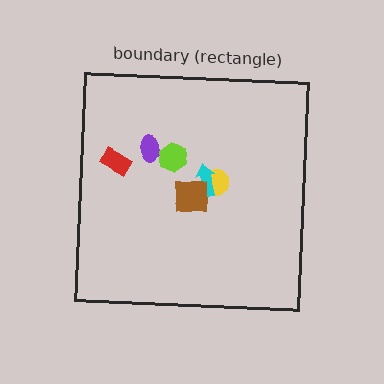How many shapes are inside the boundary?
6 inside, 0 outside.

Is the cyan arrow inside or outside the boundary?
Inside.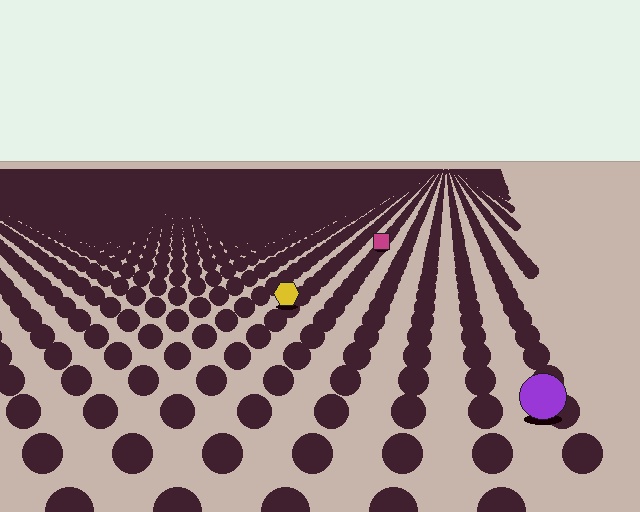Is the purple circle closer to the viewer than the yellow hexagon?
Yes. The purple circle is closer — you can tell from the texture gradient: the ground texture is coarser near it.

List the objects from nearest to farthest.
From nearest to farthest: the purple circle, the yellow hexagon, the magenta square.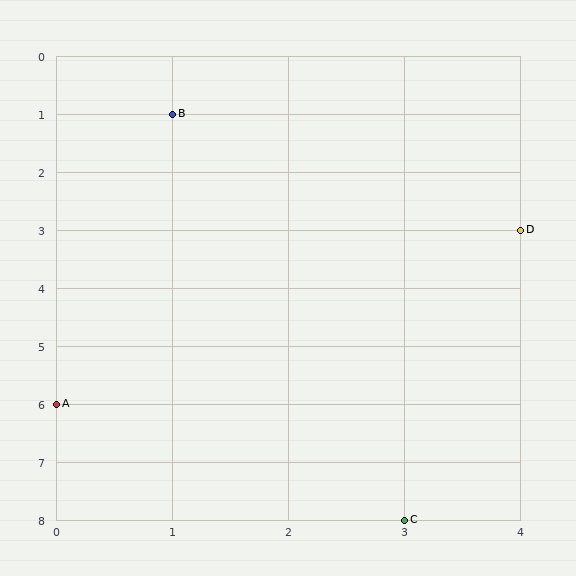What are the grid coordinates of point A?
Point A is at grid coordinates (0, 6).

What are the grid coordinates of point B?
Point B is at grid coordinates (1, 1).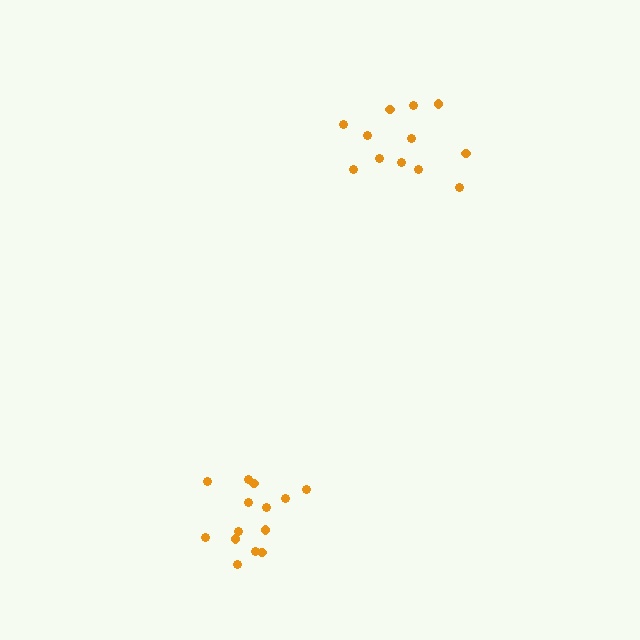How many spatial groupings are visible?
There are 2 spatial groupings.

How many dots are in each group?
Group 1: 12 dots, Group 2: 14 dots (26 total).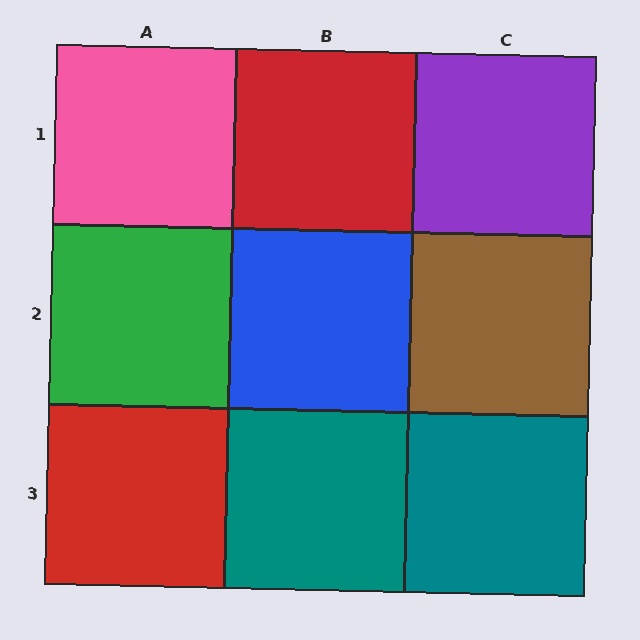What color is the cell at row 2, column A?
Green.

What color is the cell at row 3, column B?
Teal.